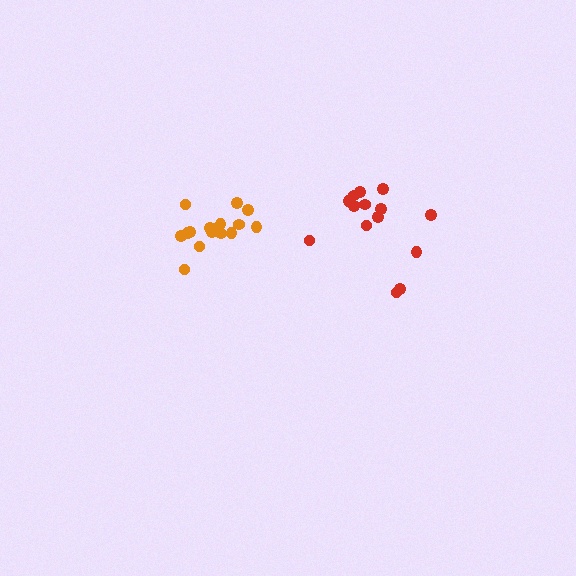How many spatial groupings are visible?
There are 2 spatial groupings.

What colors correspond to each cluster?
The clusters are colored: red, orange.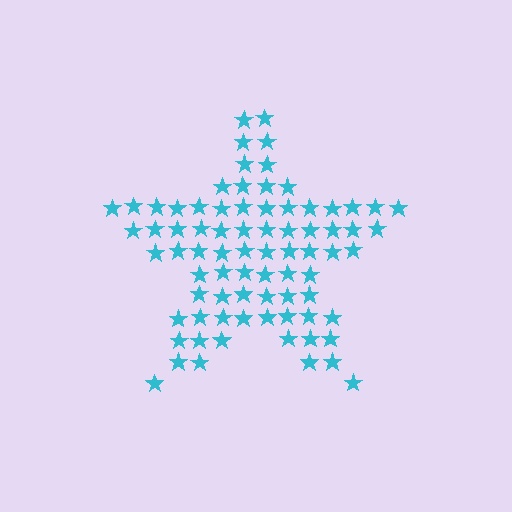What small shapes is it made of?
It is made of small stars.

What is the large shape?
The large shape is a star.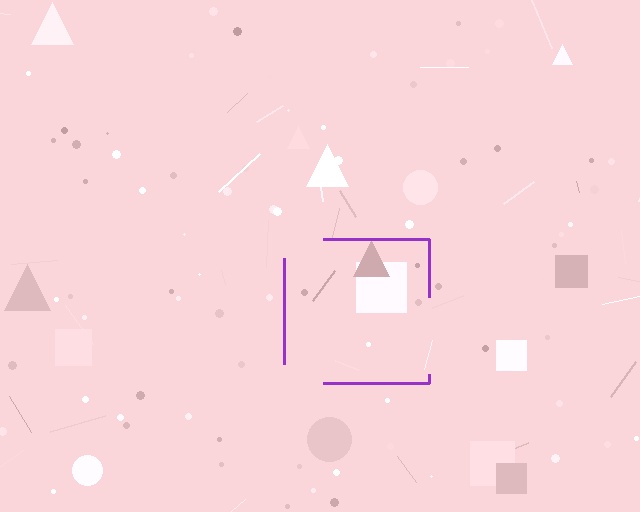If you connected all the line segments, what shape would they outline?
They would outline a square.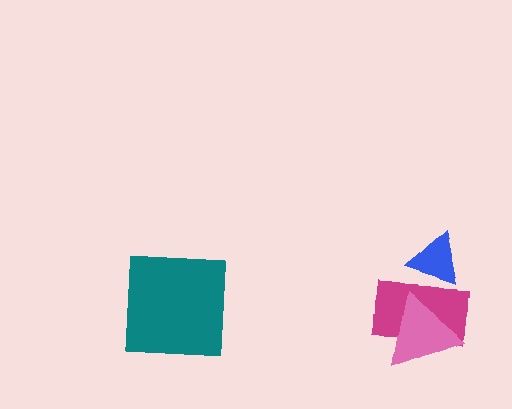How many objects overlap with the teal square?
0 objects overlap with the teal square.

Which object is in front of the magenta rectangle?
The pink triangle is in front of the magenta rectangle.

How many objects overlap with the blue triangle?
1 object overlaps with the blue triangle.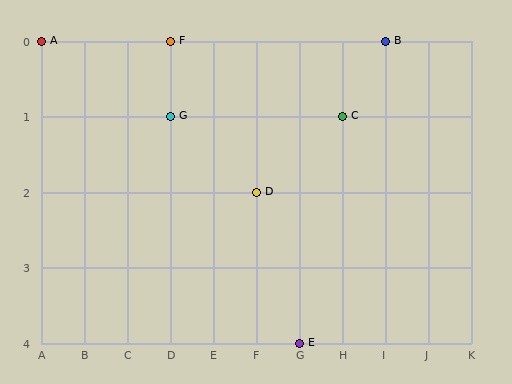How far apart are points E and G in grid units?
Points E and G are 3 columns and 3 rows apart (about 4.2 grid units diagonally).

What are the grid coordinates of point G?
Point G is at grid coordinates (D, 1).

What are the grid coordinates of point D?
Point D is at grid coordinates (F, 2).